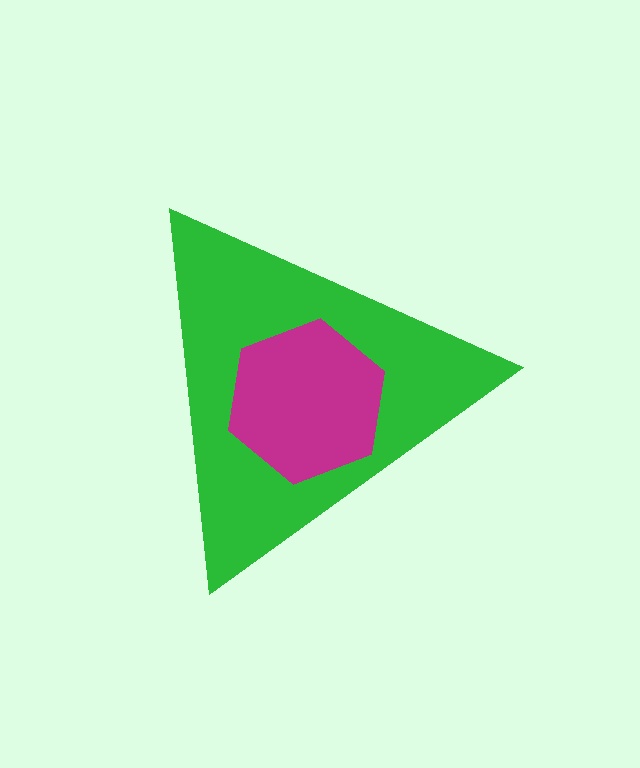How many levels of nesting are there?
2.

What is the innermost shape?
The magenta hexagon.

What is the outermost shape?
The green triangle.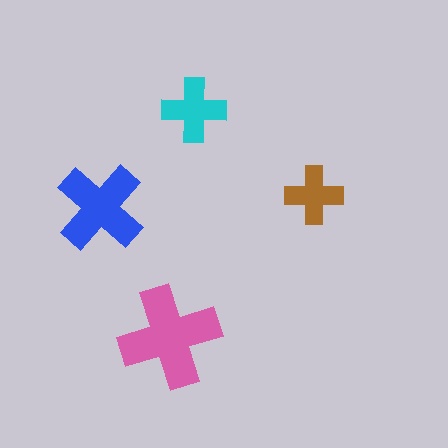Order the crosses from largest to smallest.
the pink one, the blue one, the cyan one, the brown one.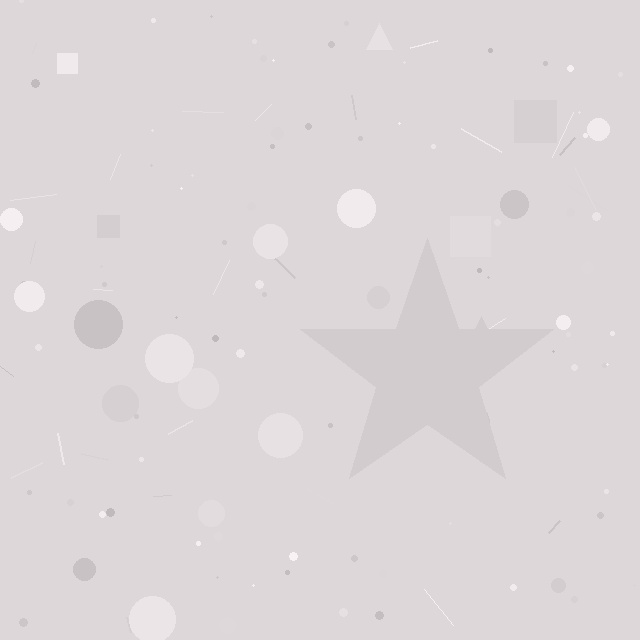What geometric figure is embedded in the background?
A star is embedded in the background.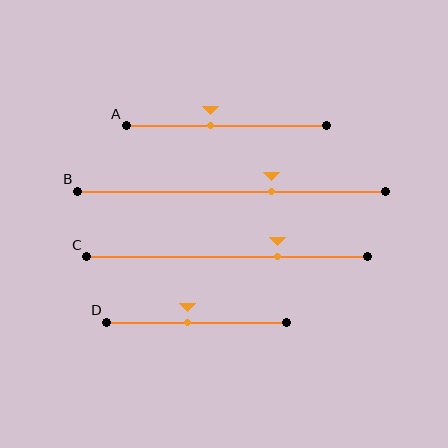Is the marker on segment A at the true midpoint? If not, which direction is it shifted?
No, the marker on segment A is shifted to the left by about 8% of the segment length.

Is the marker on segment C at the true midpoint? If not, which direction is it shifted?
No, the marker on segment C is shifted to the right by about 18% of the segment length.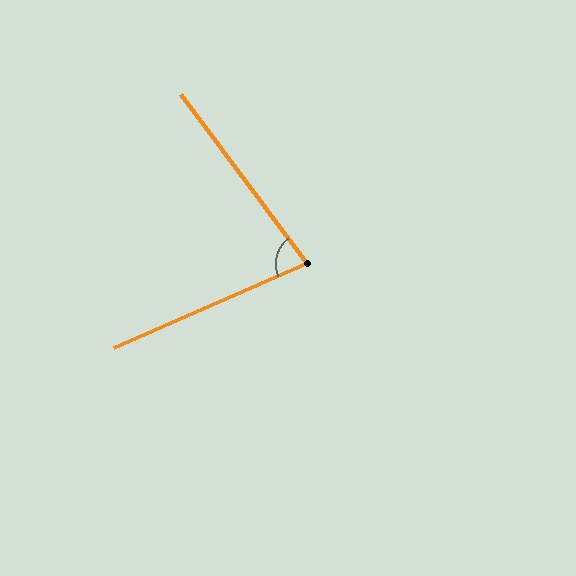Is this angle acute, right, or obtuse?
It is acute.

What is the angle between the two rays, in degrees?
Approximately 77 degrees.